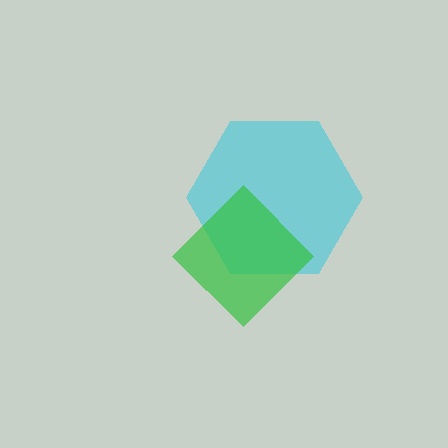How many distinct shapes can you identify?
There are 2 distinct shapes: a cyan hexagon, a green diamond.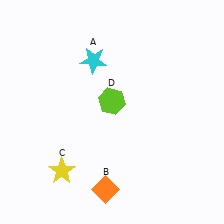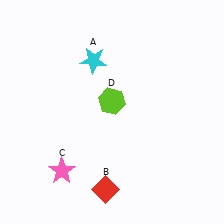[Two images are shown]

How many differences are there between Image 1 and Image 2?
There are 2 differences between the two images.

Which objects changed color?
B changed from orange to red. C changed from yellow to pink.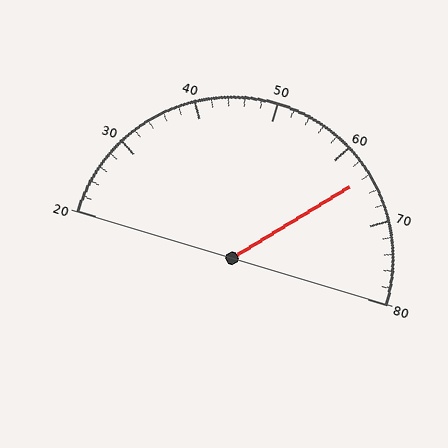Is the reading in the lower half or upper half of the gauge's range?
The reading is in the upper half of the range (20 to 80).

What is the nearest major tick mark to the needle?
The nearest major tick mark is 60.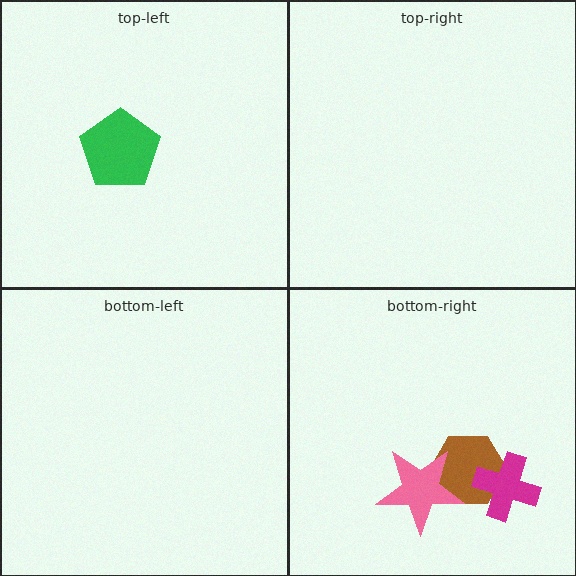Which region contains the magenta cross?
The bottom-right region.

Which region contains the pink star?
The bottom-right region.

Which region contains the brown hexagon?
The bottom-right region.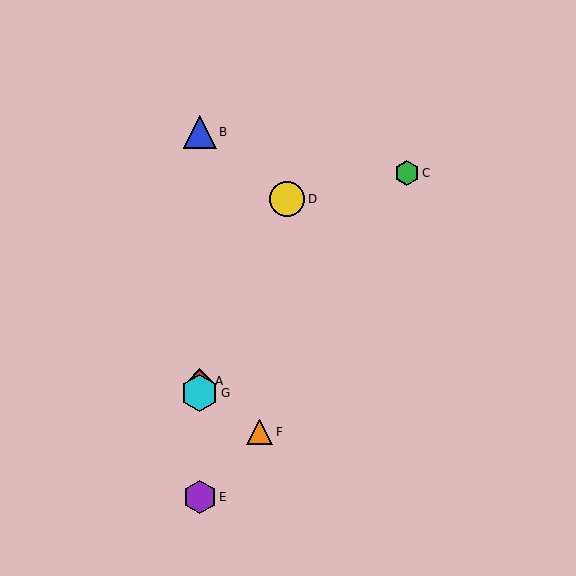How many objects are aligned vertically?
4 objects (A, B, E, G) are aligned vertically.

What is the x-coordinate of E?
Object E is at x≈200.